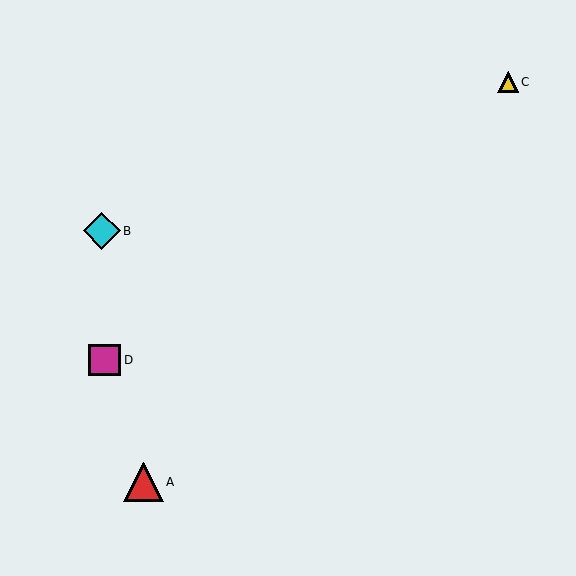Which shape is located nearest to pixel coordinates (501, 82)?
The yellow triangle (labeled C) at (508, 82) is nearest to that location.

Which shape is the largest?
The red triangle (labeled A) is the largest.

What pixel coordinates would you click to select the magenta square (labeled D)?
Click at (105, 360) to select the magenta square D.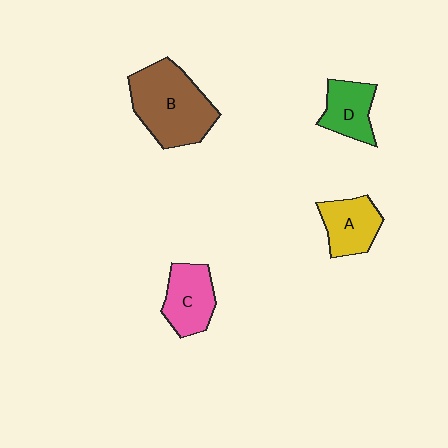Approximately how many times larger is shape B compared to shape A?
Approximately 1.8 times.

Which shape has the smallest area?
Shape D (green).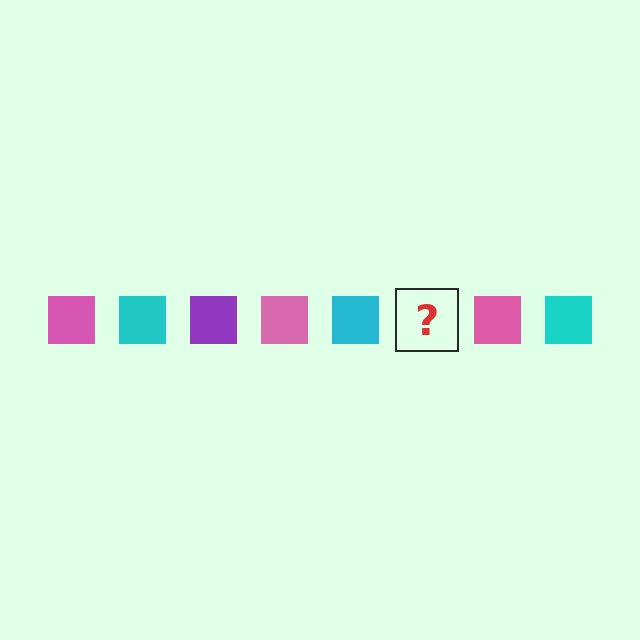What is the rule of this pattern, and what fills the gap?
The rule is that the pattern cycles through pink, cyan, purple squares. The gap should be filled with a purple square.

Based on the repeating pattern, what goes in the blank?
The blank should be a purple square.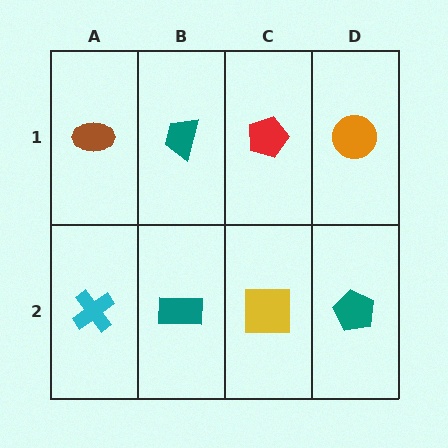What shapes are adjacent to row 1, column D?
A teal pentagon (row 2, column D), a red pentagon (row 1, column C).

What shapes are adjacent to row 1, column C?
A yellow square (row 2, column C), a teal trapezoid (row 1, column B), an orange circle (row 1, column D).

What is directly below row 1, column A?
A cyan cross.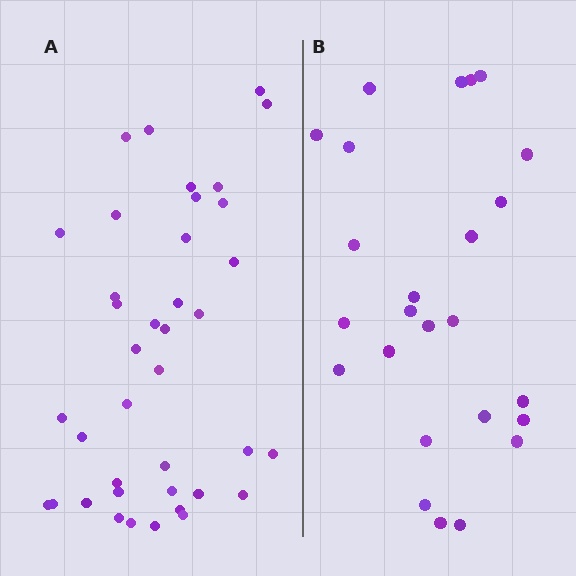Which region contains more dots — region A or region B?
Region A (the left region) has more dots.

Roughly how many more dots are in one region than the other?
Region A has approximately 15 more dots than region B.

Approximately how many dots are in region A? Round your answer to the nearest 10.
About 40 dots. (The exact count is 39, which rounds to 40.)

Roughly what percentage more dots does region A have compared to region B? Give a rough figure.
About 55% more.